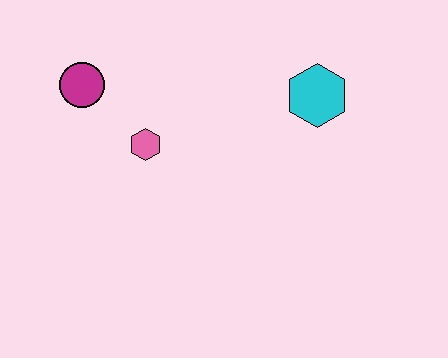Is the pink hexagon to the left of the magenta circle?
No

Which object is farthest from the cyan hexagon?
The magenta circle is farthest from the cyan hexagon.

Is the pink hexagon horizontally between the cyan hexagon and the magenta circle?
Yes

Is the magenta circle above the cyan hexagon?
Yes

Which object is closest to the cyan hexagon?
The pink hexagon is closest to the cyan hexagon.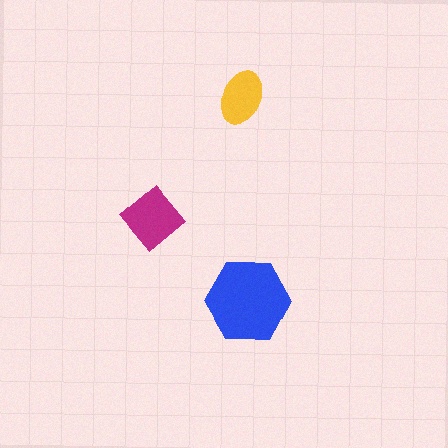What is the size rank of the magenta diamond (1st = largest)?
2nd.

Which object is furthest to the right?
The blue hexagon is rightmost.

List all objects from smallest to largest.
The yellow ellipse, the magenta diamond, the blue hexagon.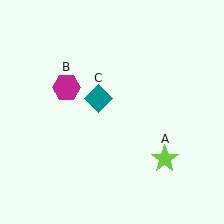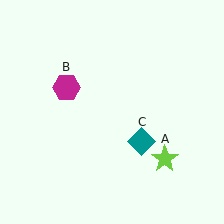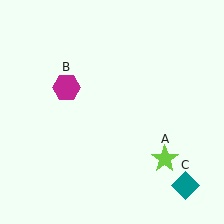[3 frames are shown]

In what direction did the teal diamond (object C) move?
The teal diamond (object C) moved down and to the right.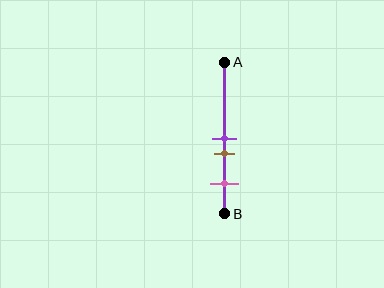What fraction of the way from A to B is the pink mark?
The pink mark is approximately 80% (0.8) of the way from A to B.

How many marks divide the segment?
There are 3 marks dividing the segment.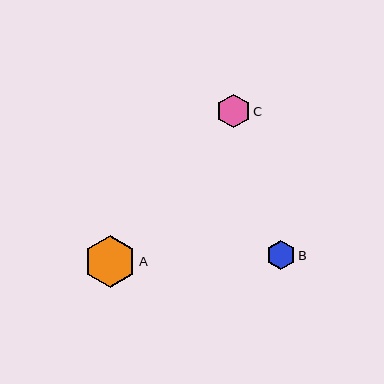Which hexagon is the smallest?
Hexagon B is the smallest with a size of approximately 29 pixels.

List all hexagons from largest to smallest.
From largest to smallest: A, C, B.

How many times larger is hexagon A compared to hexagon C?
Hexagon A is approximately 1.5 times the size of hexagon C.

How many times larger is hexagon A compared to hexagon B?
Hexagon A is approximately 1.8 times the size of hexagon B.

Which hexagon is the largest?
Hexagon A is the largest with a size of approximately 52 pixels.